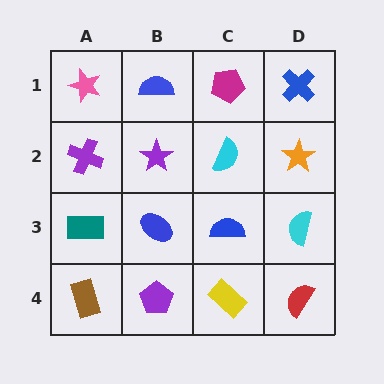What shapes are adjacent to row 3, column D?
An orange star (row 2, column D), a red semicircle (row 4, column D), a blue semicircle (row 3, column C).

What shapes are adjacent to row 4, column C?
A blue semicircle (row 3, column C), a purple pentagon (row 4, column B), a red semicircle (row 4, column D).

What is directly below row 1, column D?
An orange star.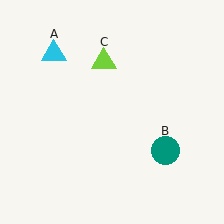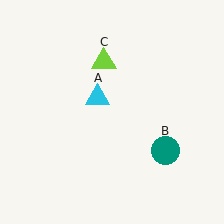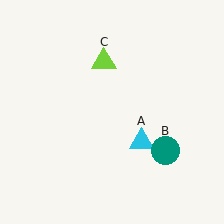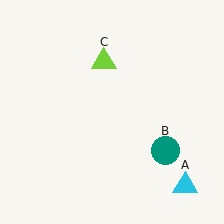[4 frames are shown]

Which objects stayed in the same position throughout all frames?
Teal circle (object B) and lime triangle (object C) remained stationary.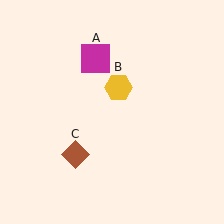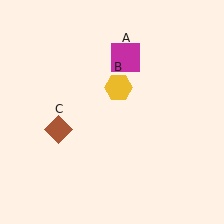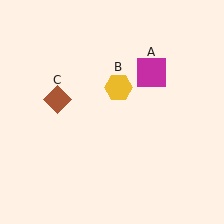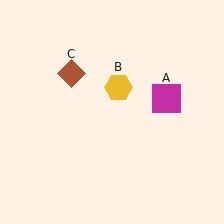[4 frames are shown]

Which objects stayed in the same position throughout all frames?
Yellow hexagon (object B) remained stationary.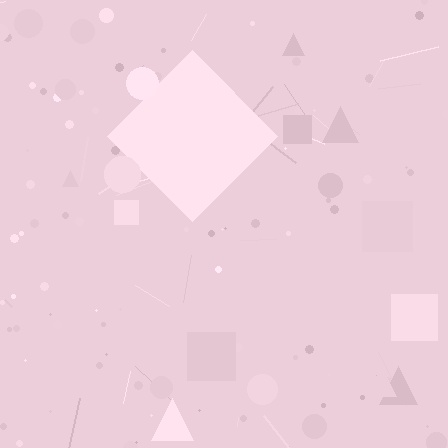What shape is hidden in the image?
A diamond is hidden in the image.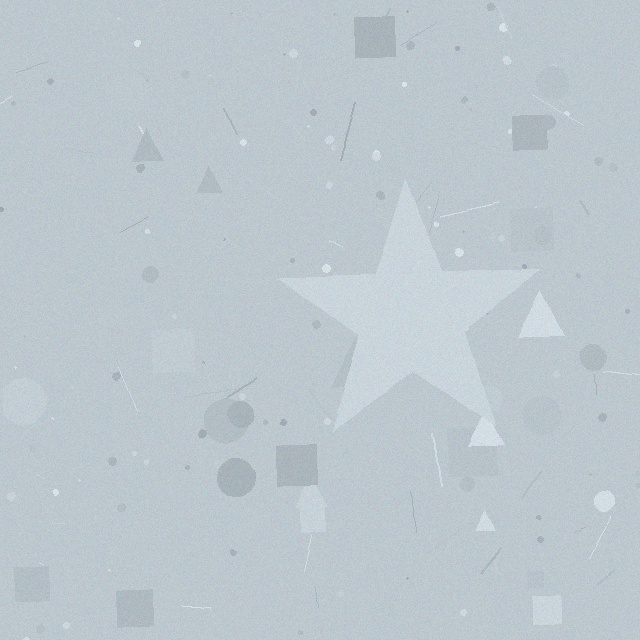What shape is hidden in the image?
A star is hidden in the image.